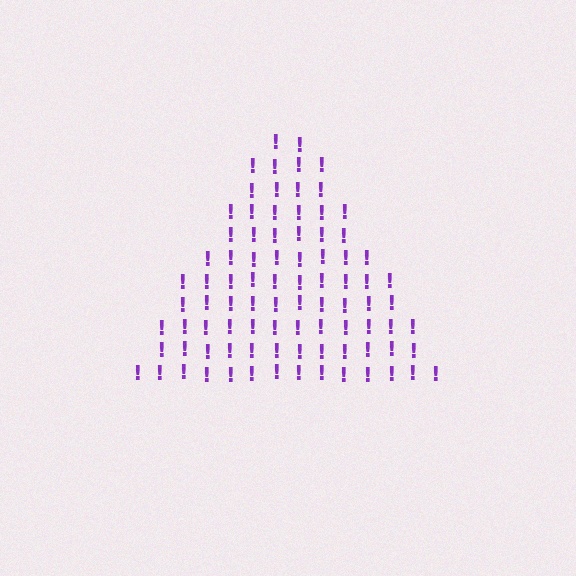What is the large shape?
The large shape is a triangle.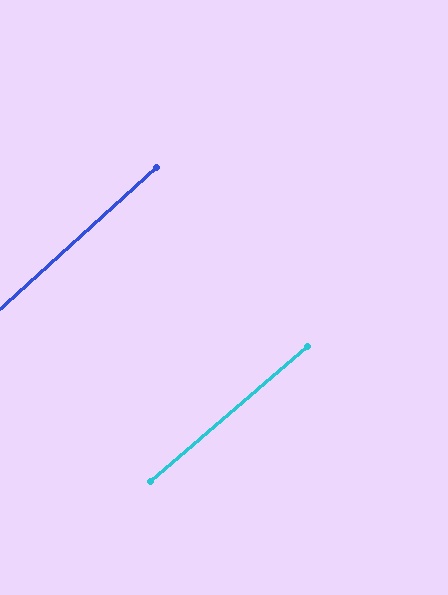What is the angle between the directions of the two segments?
Approximately 2 degrees.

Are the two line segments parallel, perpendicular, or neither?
Parallel — their directions differ by only 1.6°.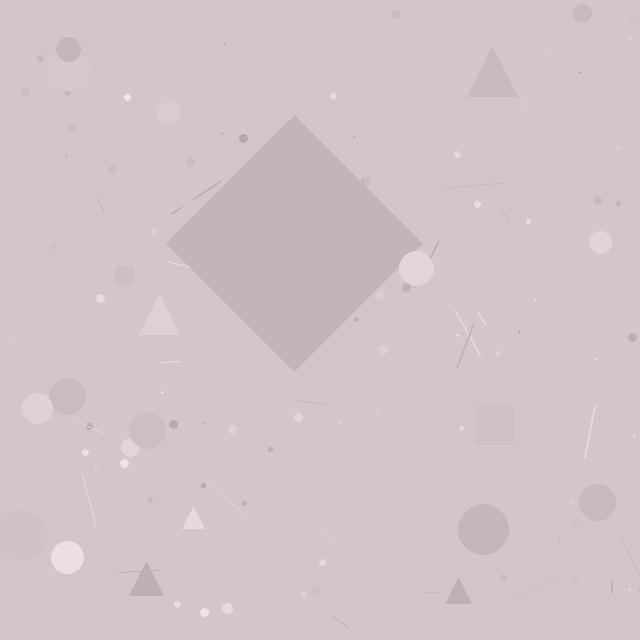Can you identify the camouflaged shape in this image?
The camouflaged shape is a diamond.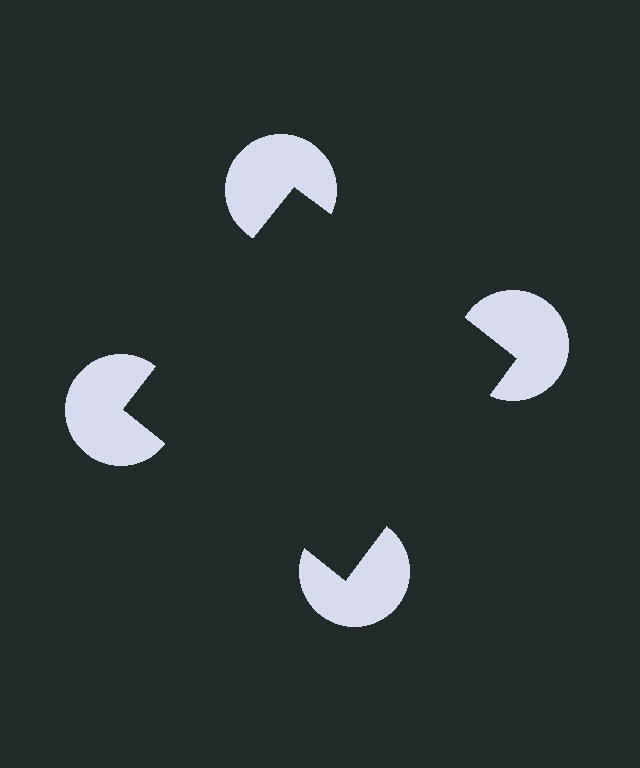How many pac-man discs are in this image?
There are 4 — one at each vertex of the illusory square.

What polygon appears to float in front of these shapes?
An illusory square — its edges are inferred from the aligned wedge cuts in the pac-man discs, not physically drawn.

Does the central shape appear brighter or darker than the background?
It typically appears slightly darker than the background, even though no actual brightness change is drawn.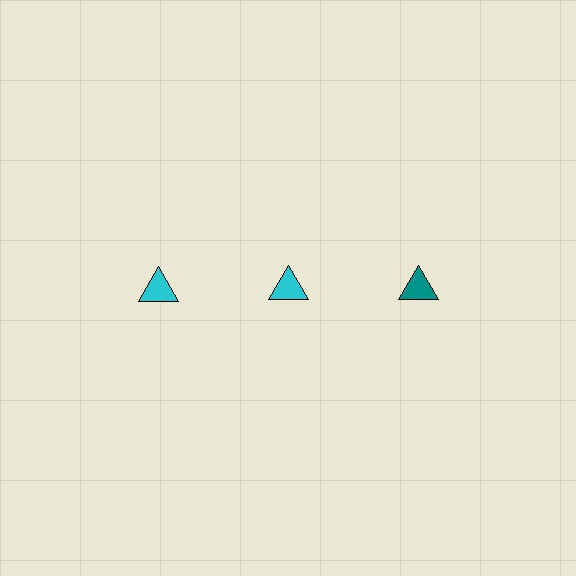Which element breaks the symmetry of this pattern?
The teal triangle in the top row, center column breaks the symmetry. All other shapes are cyan triangles.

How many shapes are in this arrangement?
There are 3 shapes arranged in a grid pattern.